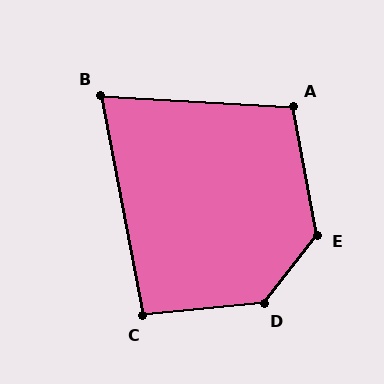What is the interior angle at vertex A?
Approximately 104 degrees (obtuse).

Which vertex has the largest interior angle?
D, at approximately 133 degrees.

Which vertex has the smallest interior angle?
B, at approximately 76 degrees.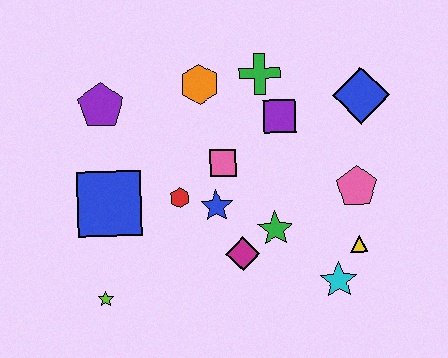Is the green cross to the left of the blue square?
No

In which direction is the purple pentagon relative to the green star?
The purple pentagon is to the left of the green star.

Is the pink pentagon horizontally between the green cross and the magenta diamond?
No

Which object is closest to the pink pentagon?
The yellow triangle is closest to the pink pentagon.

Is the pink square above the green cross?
No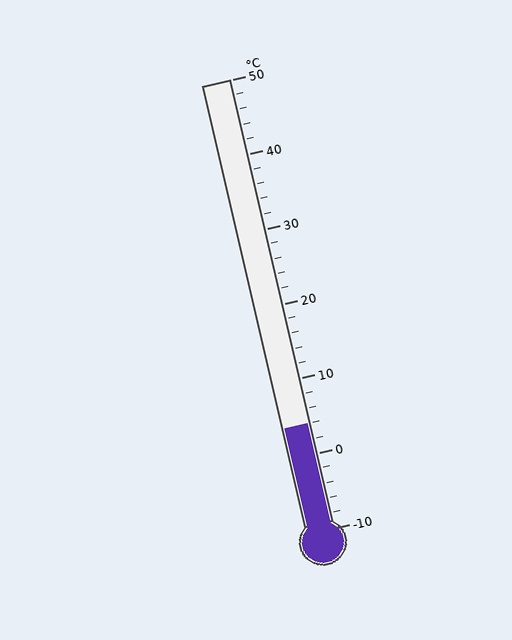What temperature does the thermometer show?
The thermometer shows approximately 4°C.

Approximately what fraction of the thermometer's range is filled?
The thermometer is filled to approximately 25% of its range.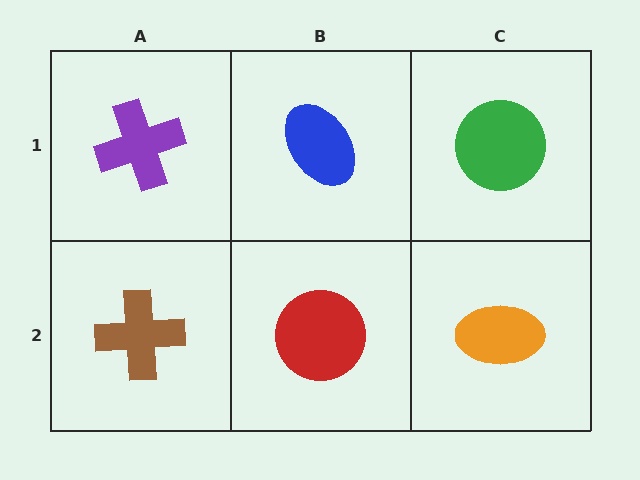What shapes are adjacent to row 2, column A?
A purple cross (row 1, column A), a red circle (row 2, column B).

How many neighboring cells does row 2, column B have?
3.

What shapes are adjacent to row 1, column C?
An orange ellipse (row 2, column C), a blue ellipse (row 1, column B).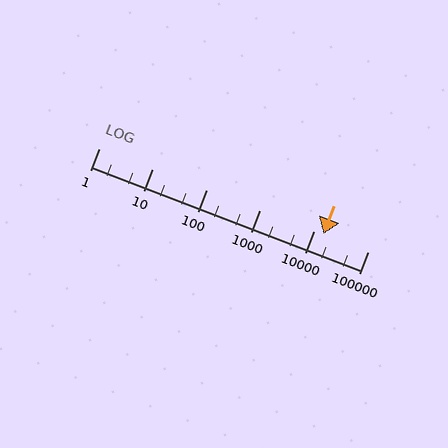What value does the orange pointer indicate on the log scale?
The pointer indicates approximately 15000.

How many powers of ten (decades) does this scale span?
The scale spans 5 decades, from 1 to 100000.